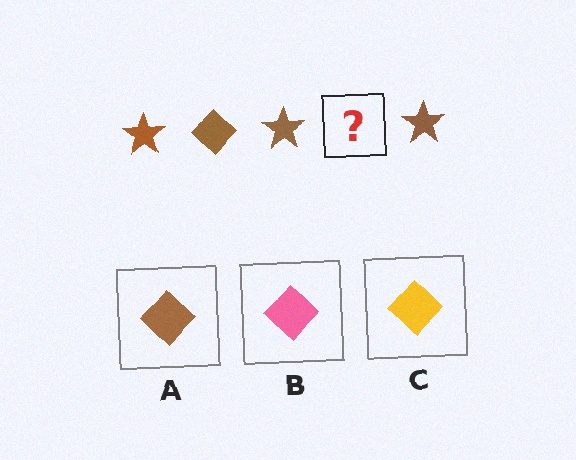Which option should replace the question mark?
Option A.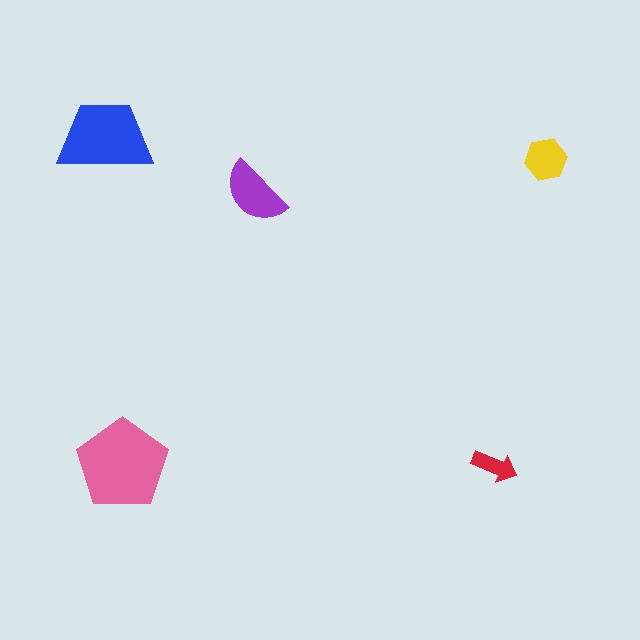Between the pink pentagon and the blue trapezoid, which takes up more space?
The pink pentagon.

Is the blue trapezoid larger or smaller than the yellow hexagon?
Larger.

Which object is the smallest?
The red arrow.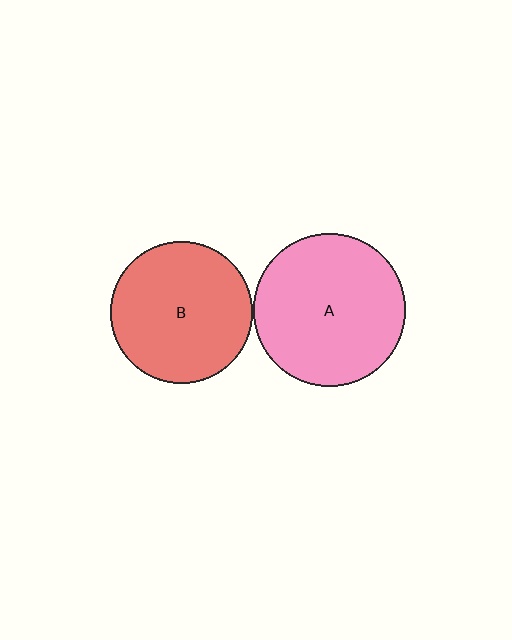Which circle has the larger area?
Circle A (pink).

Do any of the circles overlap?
No, none of the circles overlap.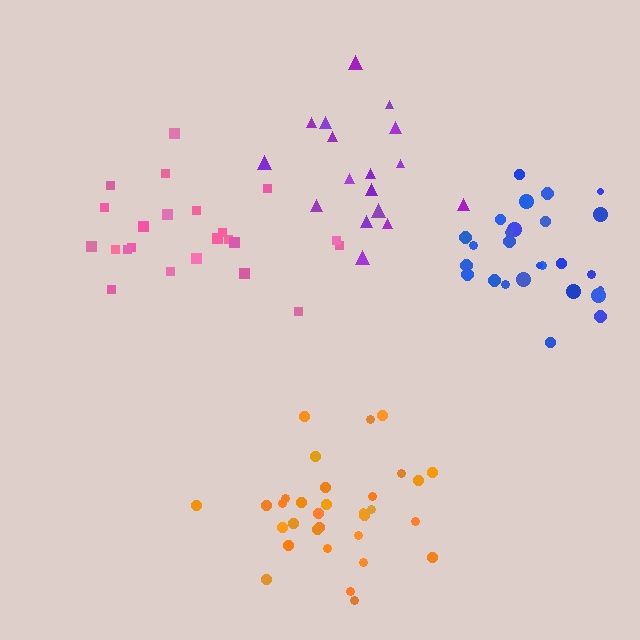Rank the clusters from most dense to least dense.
orange, blue, pink, purple.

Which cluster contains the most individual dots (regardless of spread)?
Orange (32).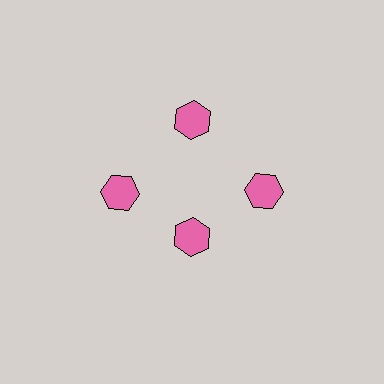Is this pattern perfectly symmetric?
No. The 4 pink hexagons are arranged in a ring, but one element near the 6 o'clock position is pulled inward toward the center, breaking the 4-fold rotational symmetry.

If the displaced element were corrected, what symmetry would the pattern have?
It would have 4-fold rotational symmetry — the pattern would map onto itself every 90 degrees.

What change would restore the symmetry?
The symmetry would be restored by moving it outward, back onto the ring so that all 4 hexagons sit at equal angles and equal distance from the center.